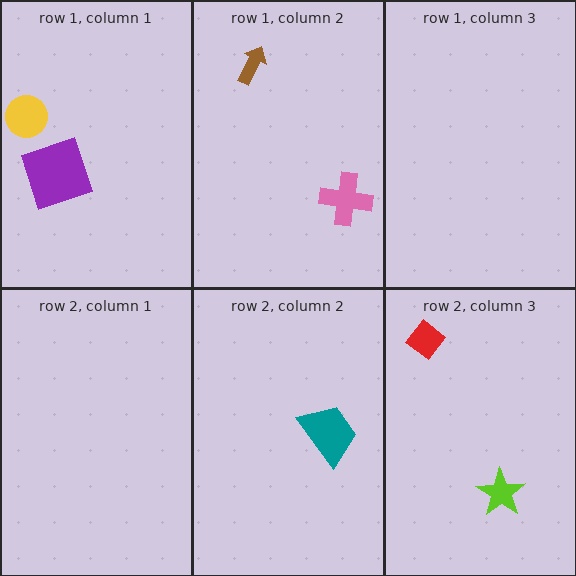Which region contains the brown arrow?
The row 1, column 2 region.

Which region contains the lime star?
The row 2, column 3 region.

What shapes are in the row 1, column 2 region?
The pink cross, the brown arrow.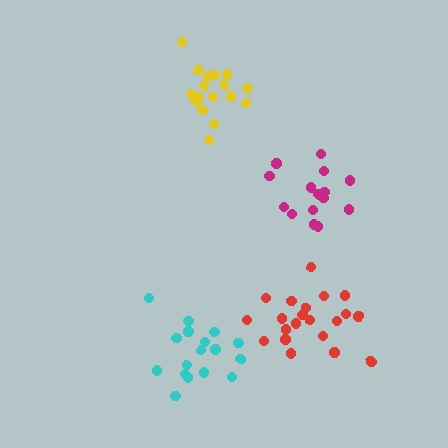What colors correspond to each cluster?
The clusters are colored: cyan, yellow, magenta, red.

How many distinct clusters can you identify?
There are 4 distinct clusters.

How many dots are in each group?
Group 1: 18 dots, Group 2: 18 dots, Group 3: 15 dots, Group 4: 21 dots (72 total).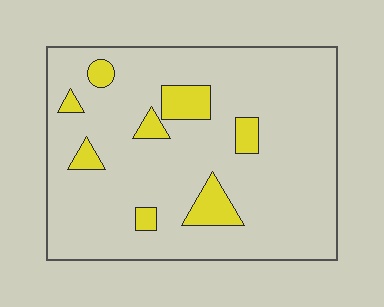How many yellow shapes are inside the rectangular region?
8.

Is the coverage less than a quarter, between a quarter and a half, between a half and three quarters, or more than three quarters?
Less than a quarter.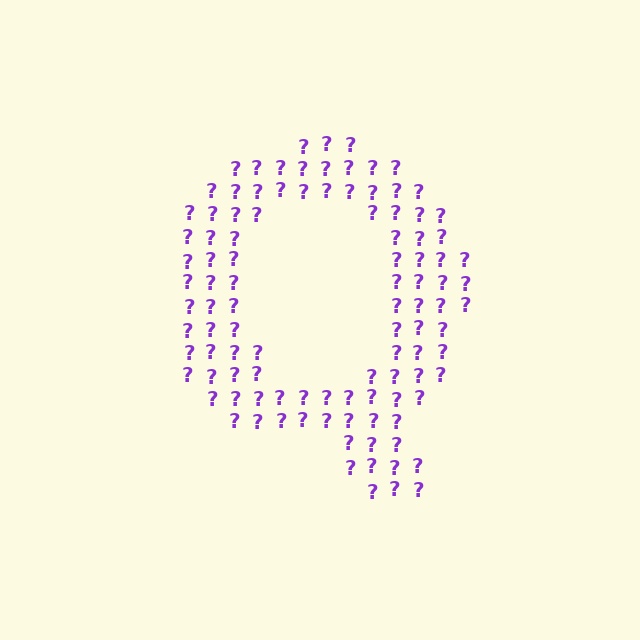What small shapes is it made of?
It is made of small question marks.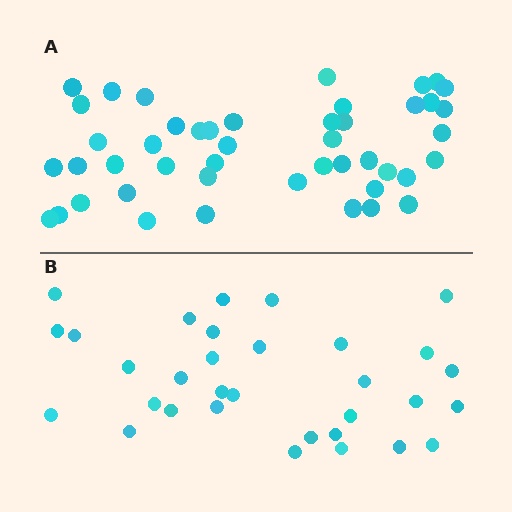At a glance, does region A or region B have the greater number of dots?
Region A (the top region) has more dots.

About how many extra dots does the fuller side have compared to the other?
Region A has approximately 15 more dots than region B.